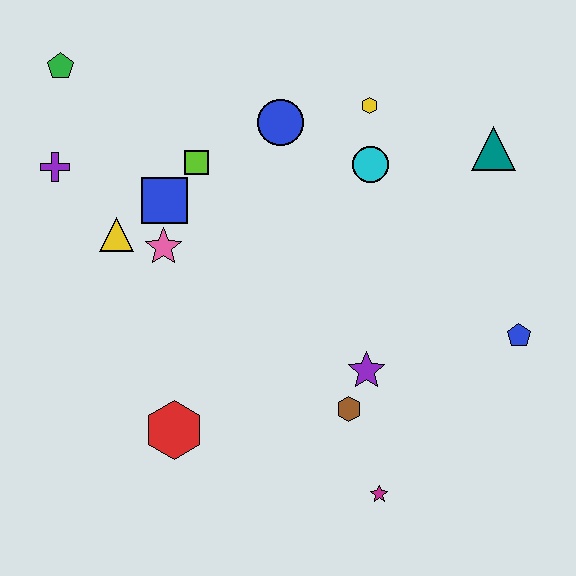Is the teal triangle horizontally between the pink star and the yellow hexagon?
No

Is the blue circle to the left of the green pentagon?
No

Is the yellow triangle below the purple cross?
Yes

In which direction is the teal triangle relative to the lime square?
The teal triangle is to the right of the lime square.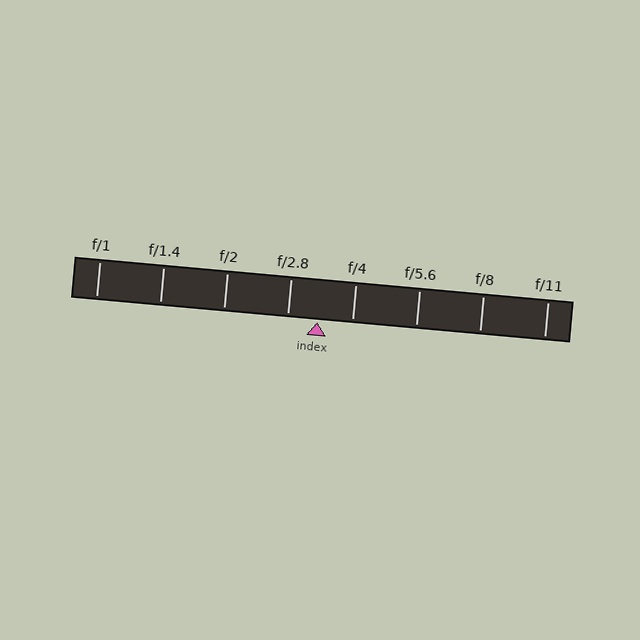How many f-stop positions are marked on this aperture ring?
There are 8 f-stop positions marked.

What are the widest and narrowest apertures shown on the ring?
The widest aperture shown is f/1 and the narrowest is f/11.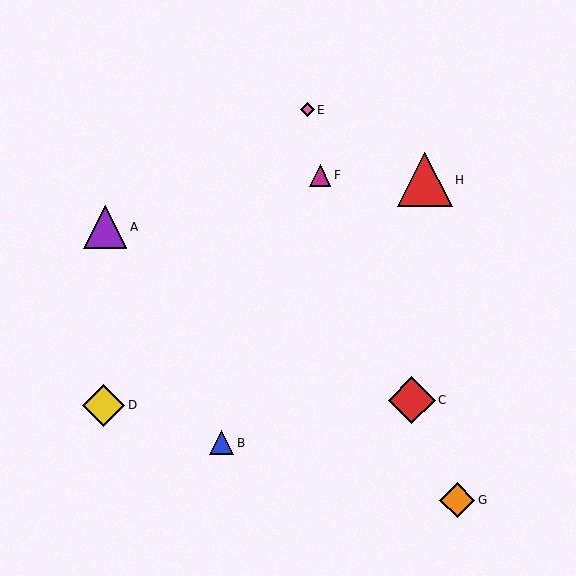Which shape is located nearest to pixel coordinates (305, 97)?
The pink diamond (labeled E) at (308, 110) is nearest to that location.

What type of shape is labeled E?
Shape E is a pink diamond.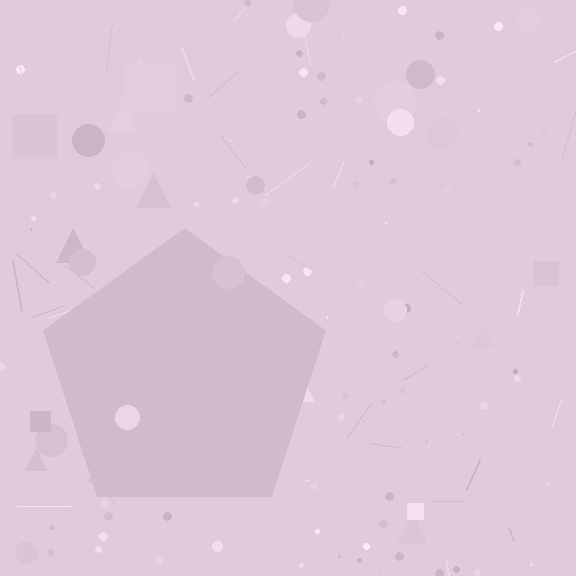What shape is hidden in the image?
A pentagon is hidden in the image.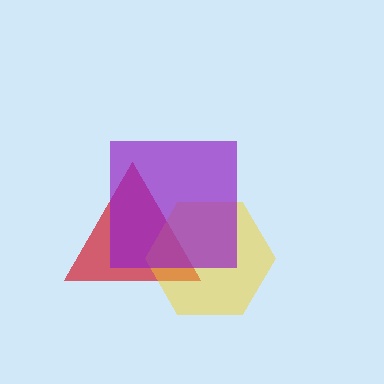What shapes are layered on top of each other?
The layered shapes are: a red triangle, a yellow hexagon, a purple square.